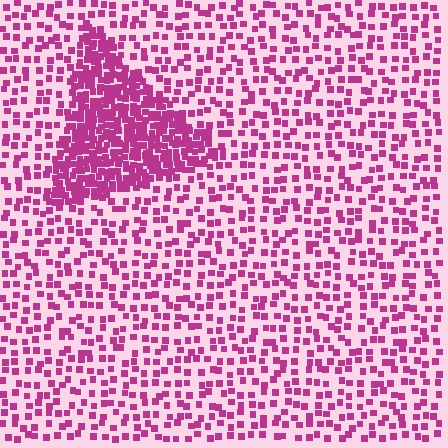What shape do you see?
I see a triangle.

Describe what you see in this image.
The image contains small magenta elements arranged at two different densities. A triangle-shaped region is visible where the elements are more densely packed than the surrounding area.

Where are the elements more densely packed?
The elements are more densely packed inside the triangle boundary.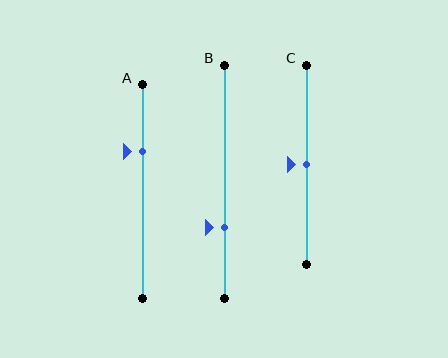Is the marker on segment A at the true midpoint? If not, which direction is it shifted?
No, the marker on segment A is shifted upward by about 19% of the segment length.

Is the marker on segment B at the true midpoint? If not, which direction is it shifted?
No, the marker on segment B is shifted downward by about 20% of the segment length.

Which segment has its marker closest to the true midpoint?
Segment C has its marker closest to the true midpoint.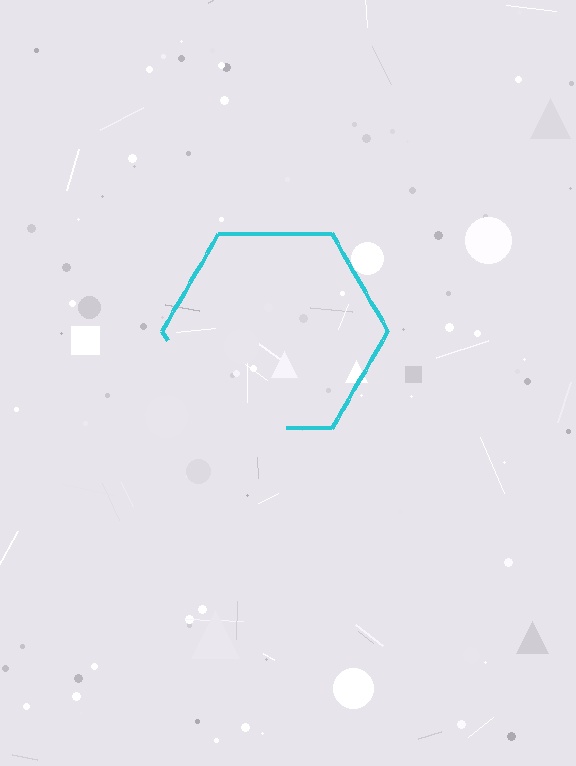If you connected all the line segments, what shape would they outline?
They would outline a hexagon.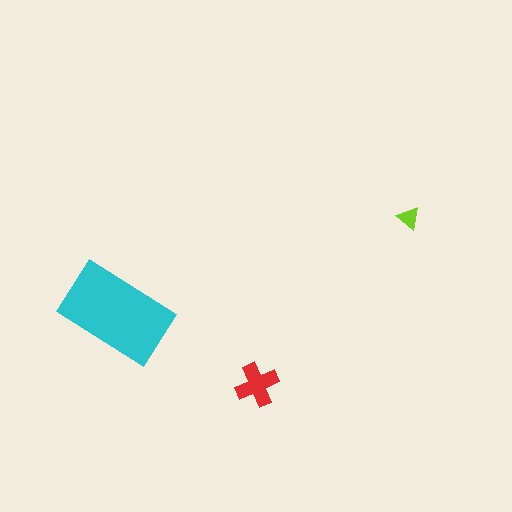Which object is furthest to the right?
The lime triangle is rightmost.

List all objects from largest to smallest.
The cyan rectangle, the red cross, the lime triangle.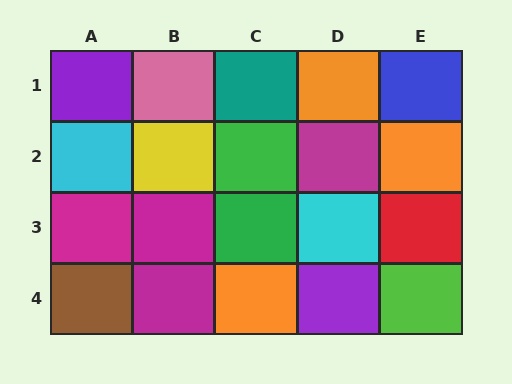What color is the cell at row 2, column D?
Magenta.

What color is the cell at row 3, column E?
Red.